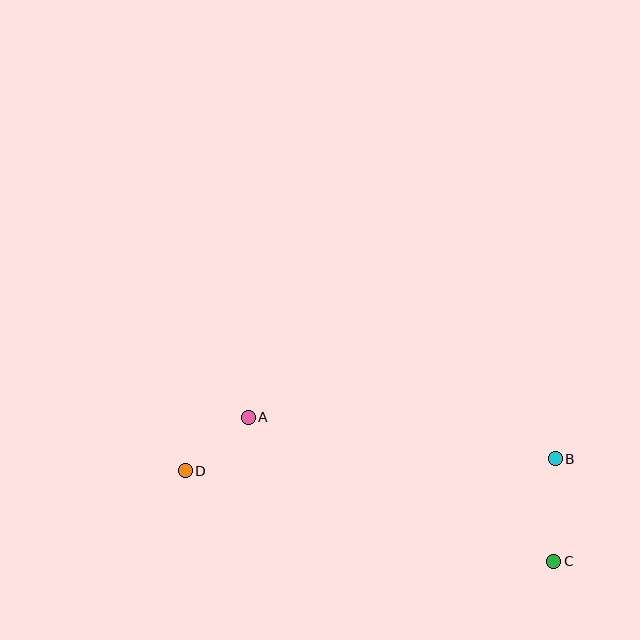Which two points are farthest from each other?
Points C and D are farthest from each other.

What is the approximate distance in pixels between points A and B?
The distance between A and B is approximately 310 pixels.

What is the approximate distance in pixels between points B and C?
The distance between B and C is approximately 103 pixels.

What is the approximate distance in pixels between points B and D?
The distance between B and D is approximately 370 pixels.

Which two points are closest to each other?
Points A and D are closest to each other.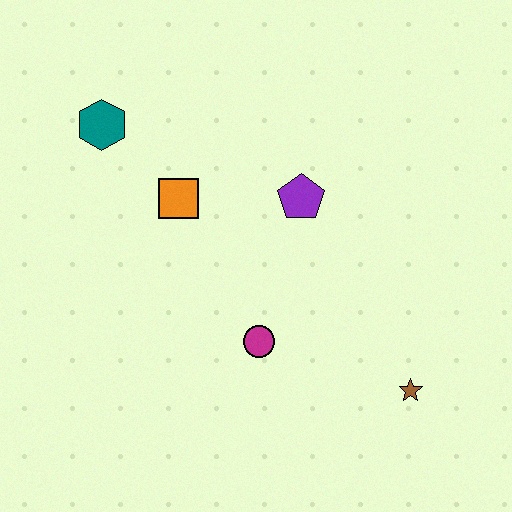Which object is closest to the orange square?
The teal hexagon is closest to the orange square.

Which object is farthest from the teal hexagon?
The brown star is farthest from the teal hexagon.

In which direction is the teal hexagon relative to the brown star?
The teal hexagon is to the left of the brown star.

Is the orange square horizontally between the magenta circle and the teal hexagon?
Yes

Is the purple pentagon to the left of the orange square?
No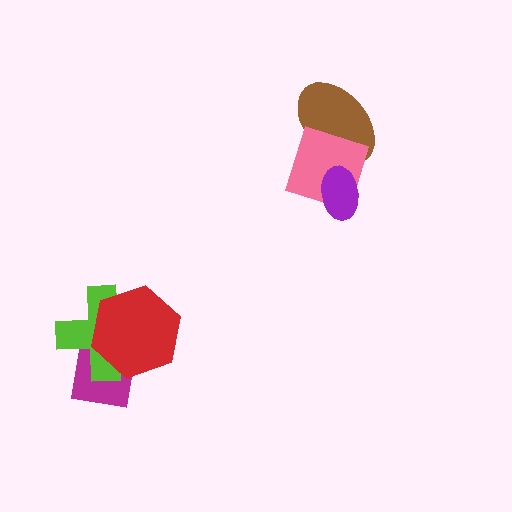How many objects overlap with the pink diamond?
2 objects overlap with the pink diamond.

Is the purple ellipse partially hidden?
No, no other shape covers it.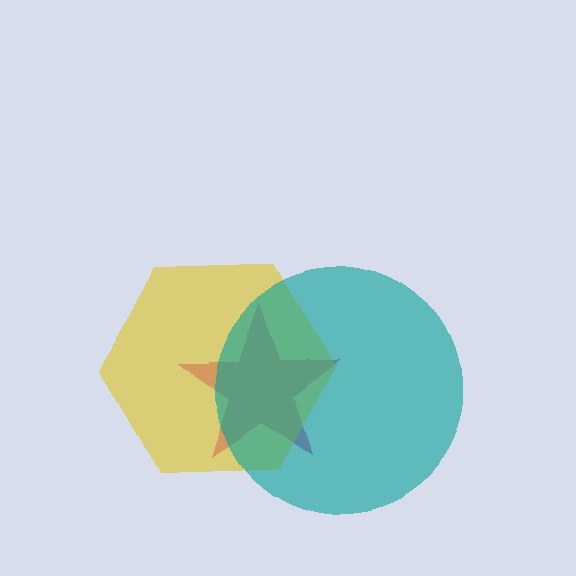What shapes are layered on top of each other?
The layered shapes are: a magenta star, a yellow hexagon, a teal circle.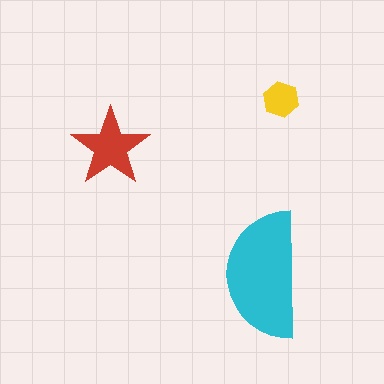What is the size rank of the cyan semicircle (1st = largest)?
1st.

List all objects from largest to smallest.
The cyan semicircle, the red star, the yellow hexagon.